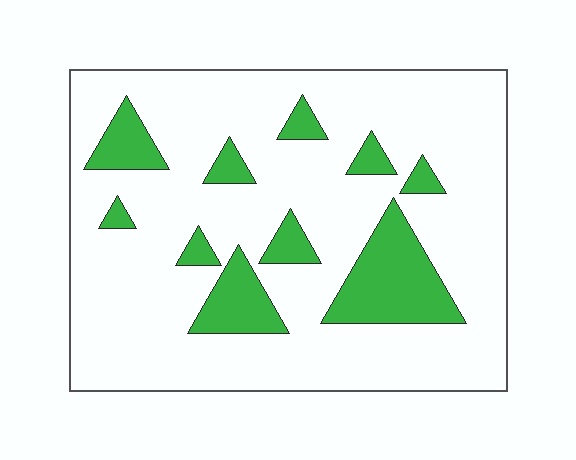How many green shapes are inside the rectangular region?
10.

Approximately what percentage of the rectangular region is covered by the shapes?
Approximately 20%.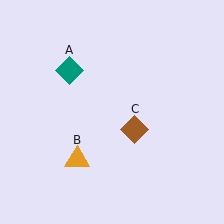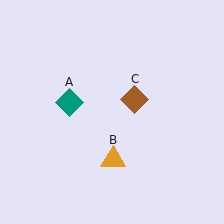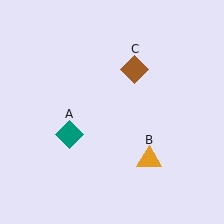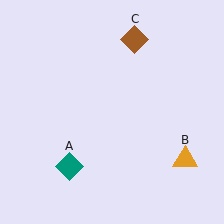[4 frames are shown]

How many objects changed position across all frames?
3 objects changed position: teal diamond (object A), orange triangle (object B), brown diamond (object C).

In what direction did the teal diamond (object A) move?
The teal diamond (object A) moved down.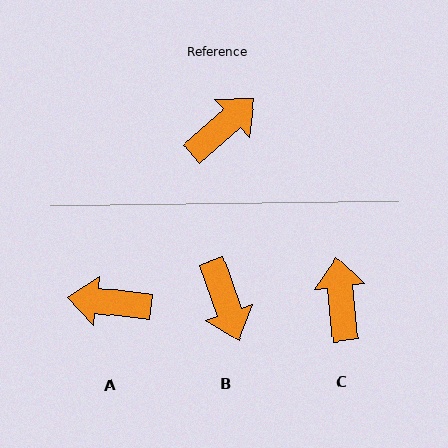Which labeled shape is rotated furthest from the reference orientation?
A, about 131 degrees away.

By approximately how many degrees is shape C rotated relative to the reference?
Approximately 55 degrees counter-clockwise.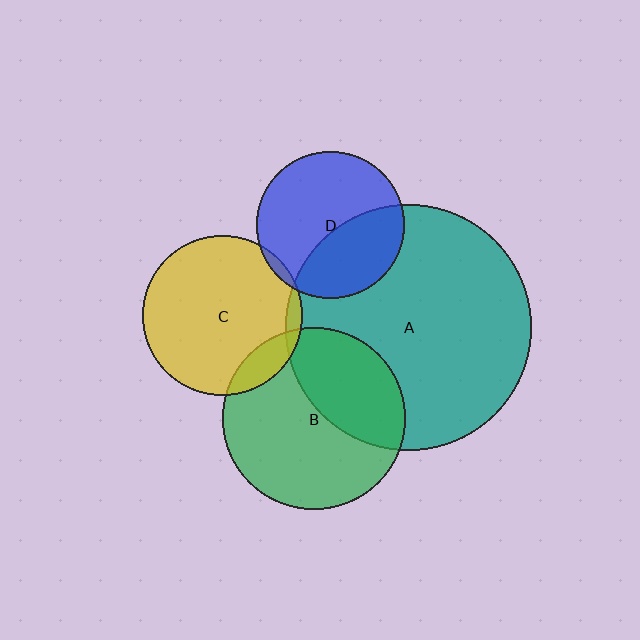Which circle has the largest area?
Circle A (teal).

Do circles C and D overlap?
Yes.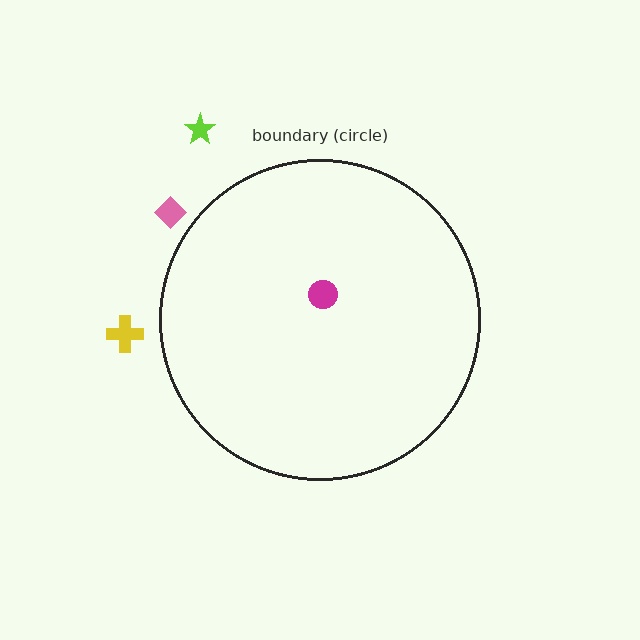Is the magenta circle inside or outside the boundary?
Inside.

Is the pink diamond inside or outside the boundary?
Outside.